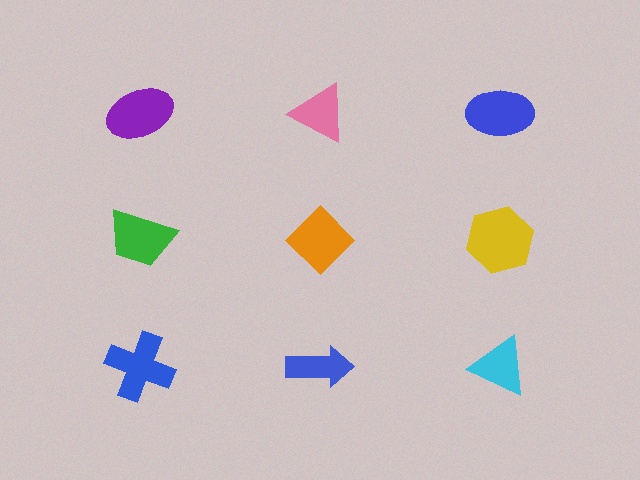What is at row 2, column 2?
An orange diamond.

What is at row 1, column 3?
A blue ellipse.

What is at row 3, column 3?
A cyan triangle.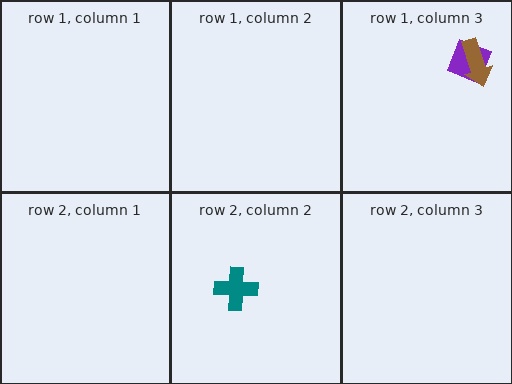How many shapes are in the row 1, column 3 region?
2.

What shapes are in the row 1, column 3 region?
The purple diamond, the brown arrow.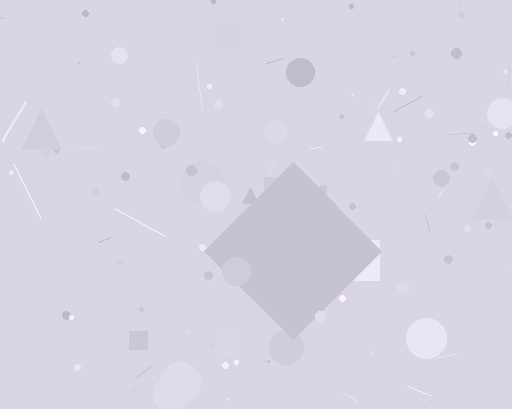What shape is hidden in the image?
A diamond is hidden in the image.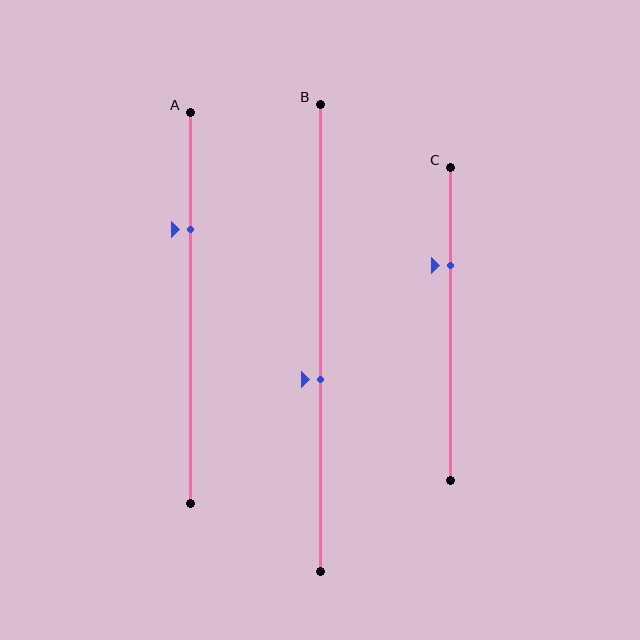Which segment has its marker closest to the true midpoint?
Segment B has its marker closest to the true midpoint.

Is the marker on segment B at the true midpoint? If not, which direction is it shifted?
No, the marker on segment B is shifted downward by about 9% of the segment length.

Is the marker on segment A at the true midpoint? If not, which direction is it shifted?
No, the marker on segment A is shifted upward by about 20% of the segment length.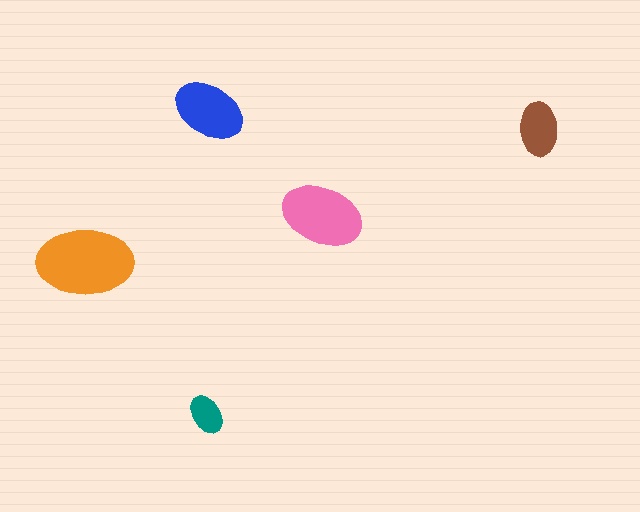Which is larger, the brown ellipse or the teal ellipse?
The brown one.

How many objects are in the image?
There are 5 objects in the image.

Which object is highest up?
The blue ellipse is topmost.